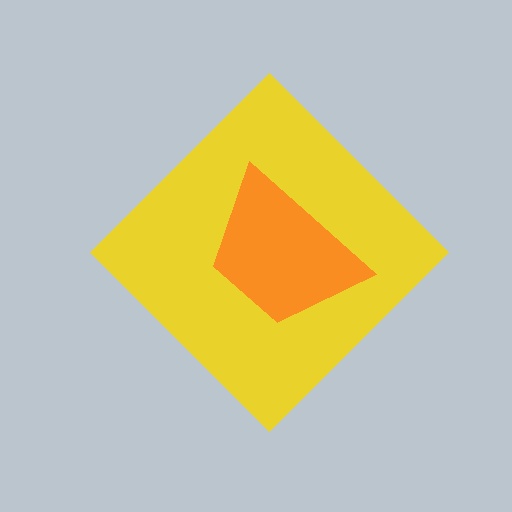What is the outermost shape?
The yellow diamond.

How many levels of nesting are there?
2.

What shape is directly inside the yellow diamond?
The orange trapezoid.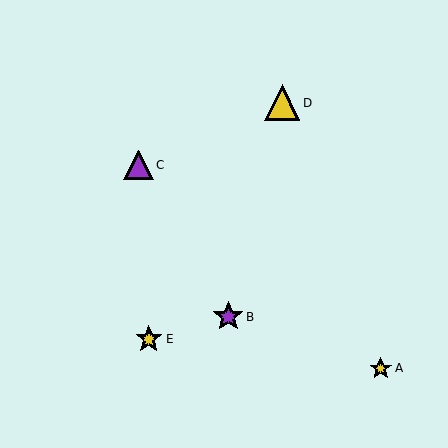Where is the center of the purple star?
The center of the purple star is at (228, 317).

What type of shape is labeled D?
Shape D is a yellow triangle.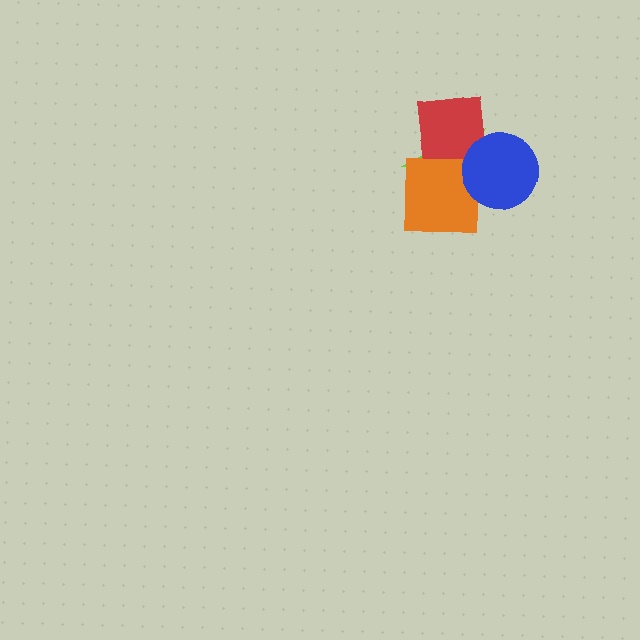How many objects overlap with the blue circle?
2 objects overlap with the blue circle.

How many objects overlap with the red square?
1 object overlaps with the red square.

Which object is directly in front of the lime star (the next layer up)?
The red square is directly in front of the lime star.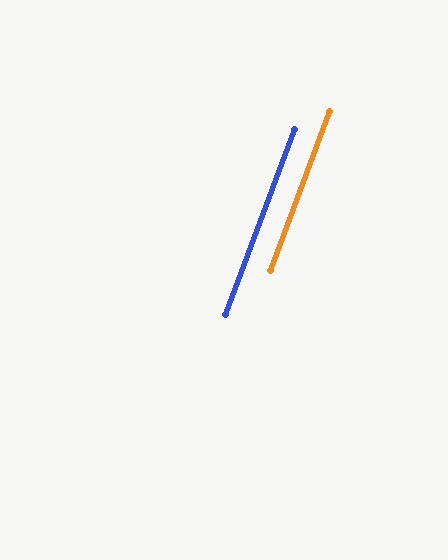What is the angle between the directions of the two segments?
Approximately 0 degrees.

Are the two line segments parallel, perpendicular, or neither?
Parallel — their directions differ by only 0.1°.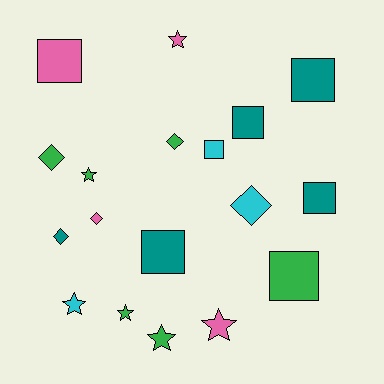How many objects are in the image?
There are 18 objects.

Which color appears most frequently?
Green, with 6 objects.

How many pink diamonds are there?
There is 1 pink diamond.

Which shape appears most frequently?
Square, with 7 objects.